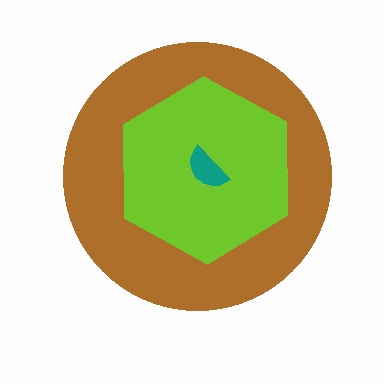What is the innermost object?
The teal semicircle.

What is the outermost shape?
The brown circle.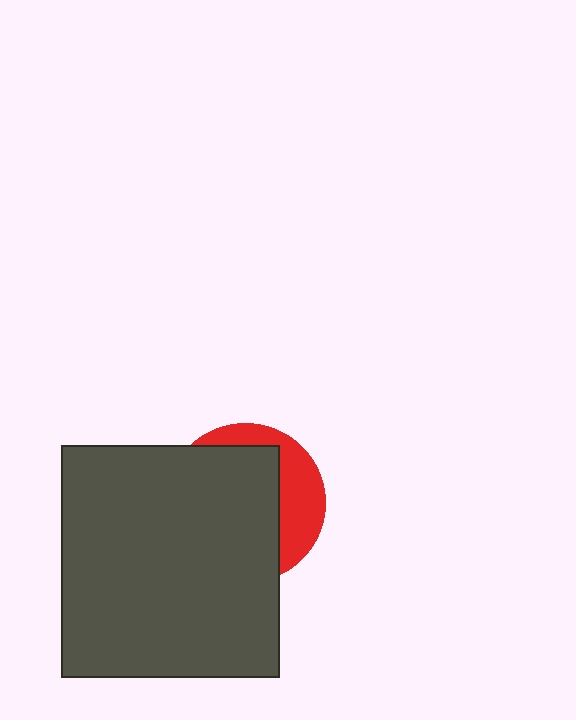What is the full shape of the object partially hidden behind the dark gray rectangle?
The partially hidden object is a red circle.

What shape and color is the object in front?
The object in front is a dark gray rectangle.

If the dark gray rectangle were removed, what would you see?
You would see the complete red circle.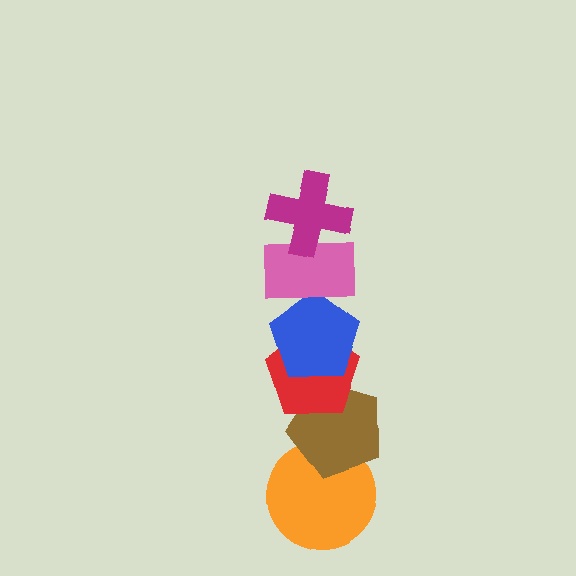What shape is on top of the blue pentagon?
The pink rectangle is on top of the blue pentagon.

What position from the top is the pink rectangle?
The pink rectangle is 2nd from the top.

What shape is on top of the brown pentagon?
The red pentagon is on top of the brown pentagon.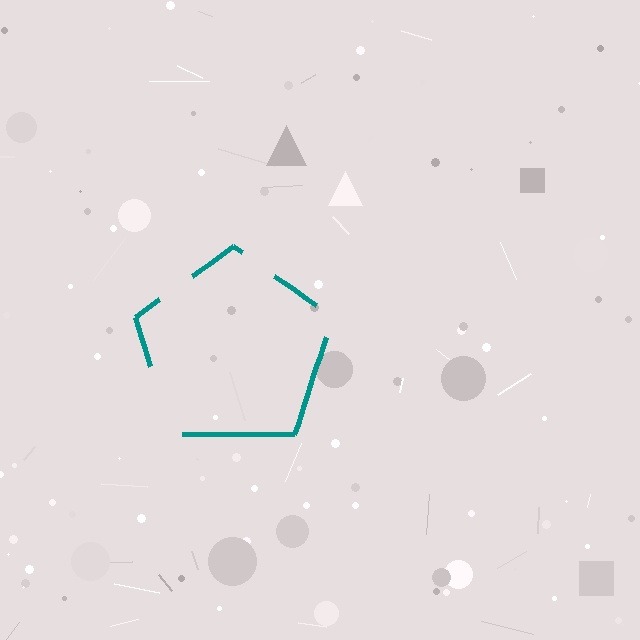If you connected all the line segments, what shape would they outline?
They would outline a pentagon.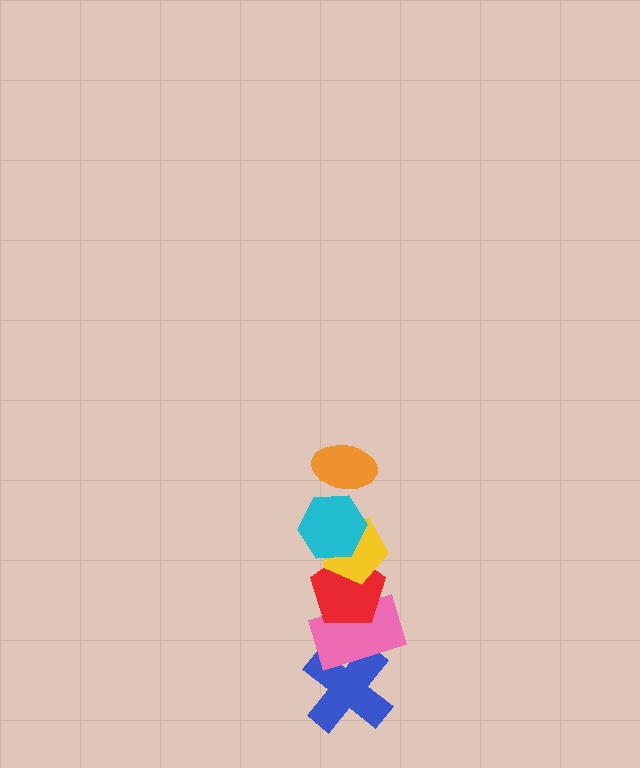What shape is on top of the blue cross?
The pink rectangle is on top of the blue cross.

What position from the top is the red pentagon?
The red pentagon is 4th from the top.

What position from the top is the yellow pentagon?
The yellow pentagon is 3rd from the top.